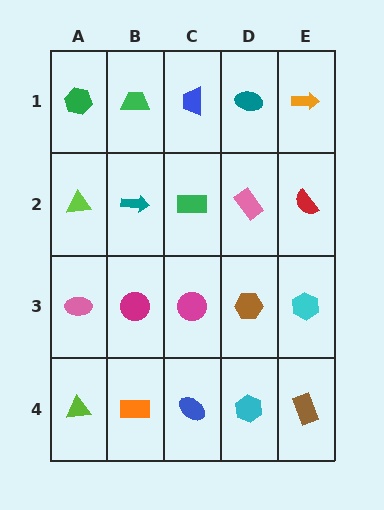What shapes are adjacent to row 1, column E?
A red semicircle (row 2, column E), a teal ellipse (row 1, column D).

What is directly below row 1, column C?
A green rectangle.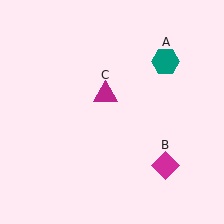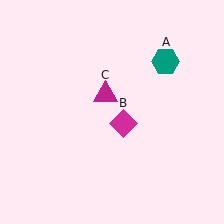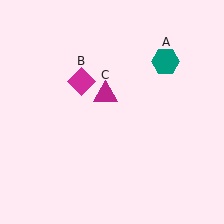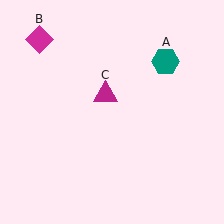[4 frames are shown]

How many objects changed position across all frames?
1 object changed position: magenta diamond (object B).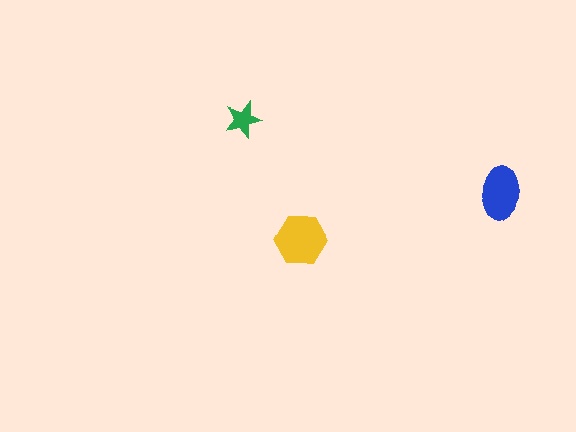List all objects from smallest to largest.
The green star, the blue ellipse, the yellow hexagon.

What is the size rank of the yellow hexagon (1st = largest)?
1st.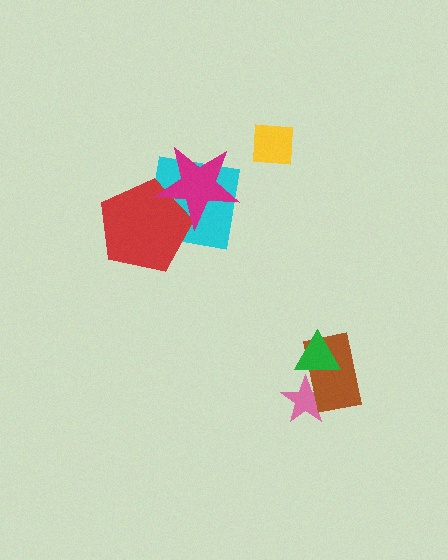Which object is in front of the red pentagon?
The magenta star is in front of the red pentagon.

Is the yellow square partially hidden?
No, no other shape covers it.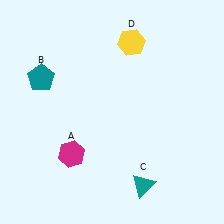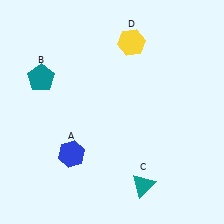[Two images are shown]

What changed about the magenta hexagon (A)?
In Image 1, A is magenta. In Image 2, it changed to blue.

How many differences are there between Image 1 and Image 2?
There is 1 difference between the two images.